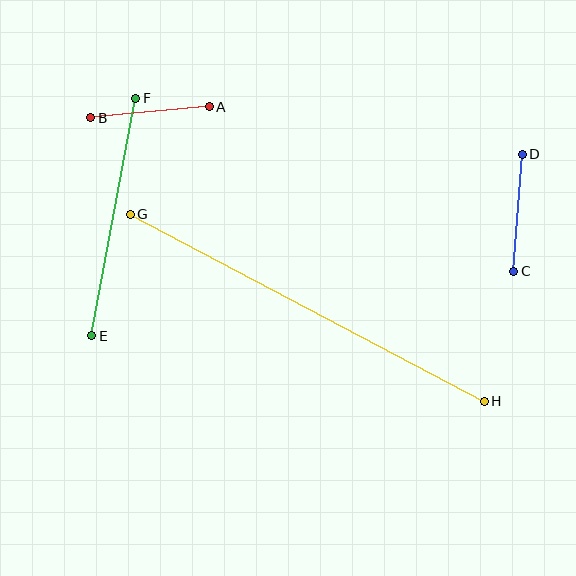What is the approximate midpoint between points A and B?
The midpoint is at approximately (150, 112) pixels.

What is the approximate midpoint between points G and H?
The midpoint is at approximately (307, 308) pixels.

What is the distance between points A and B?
The distance is approximately 119 pixels.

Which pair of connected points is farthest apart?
Points G and H are farthest apart.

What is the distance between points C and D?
The distance is approximately 117 pixels.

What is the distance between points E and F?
The distance is approximately 242 pixels.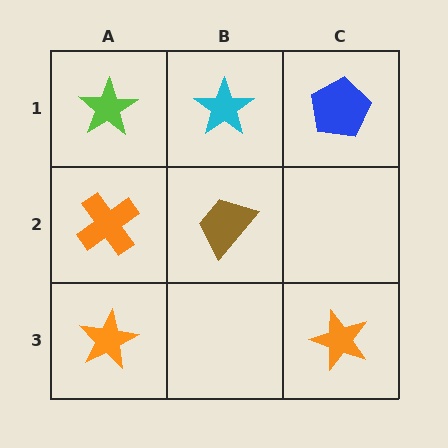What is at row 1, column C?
A blue pentagon.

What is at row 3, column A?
An orange star.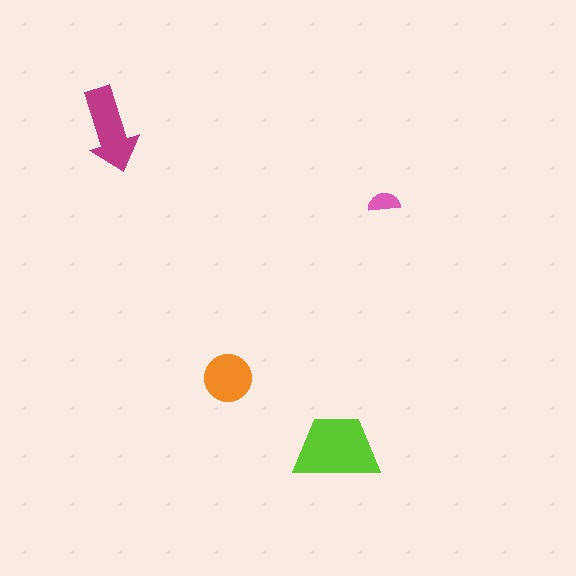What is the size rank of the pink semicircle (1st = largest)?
4th.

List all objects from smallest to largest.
The pink semicircle, the orange circle, the magenta arrow, the lime trapezoid.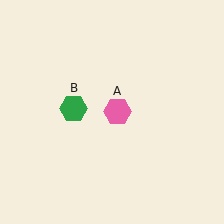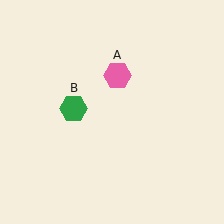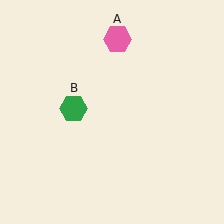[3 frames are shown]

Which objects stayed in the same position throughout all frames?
Green hexagon (object B) remained stationary.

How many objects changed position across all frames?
1 object changed position: pink hexagon (object A).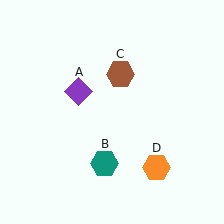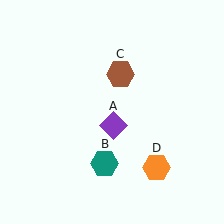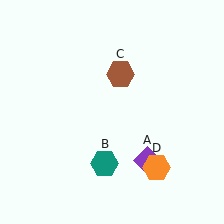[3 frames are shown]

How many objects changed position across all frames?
1 object changed position: purple diamond (object A).